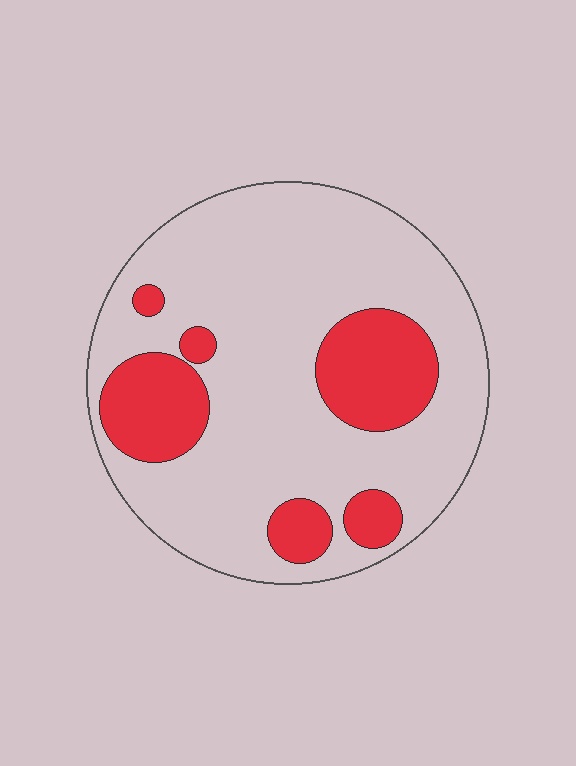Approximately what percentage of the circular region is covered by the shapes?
Approximately 25%.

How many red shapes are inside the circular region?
6.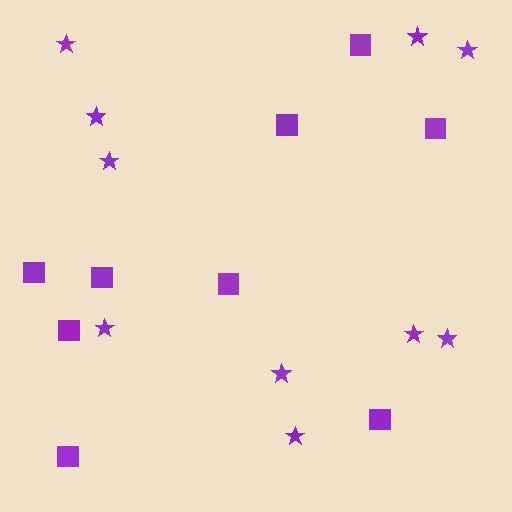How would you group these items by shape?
There are 2 groups: one group of stars (10) and one group of squares (9).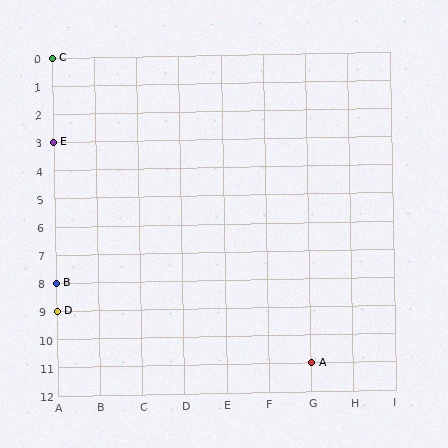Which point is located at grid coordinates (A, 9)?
Point D is at (A, 9).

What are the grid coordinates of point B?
Point B is at grid coordinates (A, 8).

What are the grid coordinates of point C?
Point C is at grid coordinates (A, 0).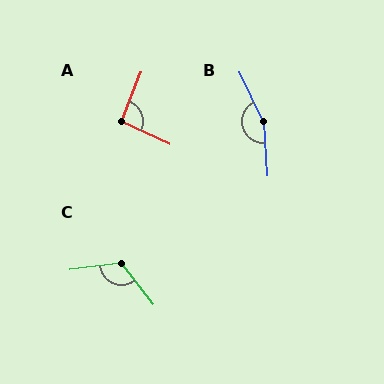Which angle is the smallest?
A, at approximately 94 degrees.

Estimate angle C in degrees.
Approximately 122 degrees.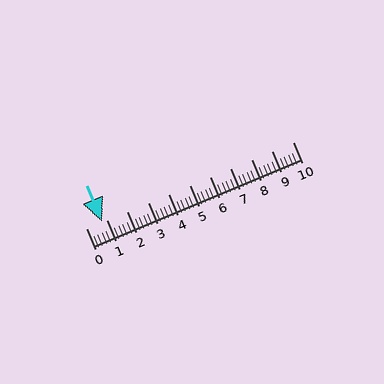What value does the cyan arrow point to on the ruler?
The cyan arrow points to approximately 0.8.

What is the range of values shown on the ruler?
The ruler shows values from 0 to 10.